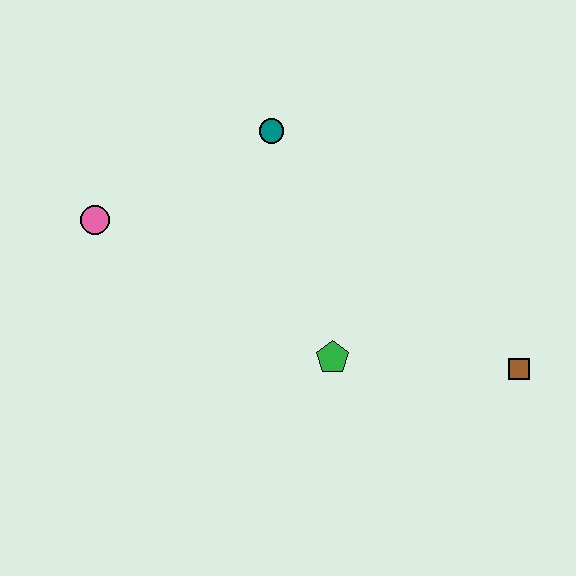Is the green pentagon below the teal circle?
Yes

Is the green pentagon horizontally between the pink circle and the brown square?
Yes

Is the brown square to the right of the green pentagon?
Yes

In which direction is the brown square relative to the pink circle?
The brown square is to the right of the pink circle.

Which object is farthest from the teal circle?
The brown square is farthest from the teal circle.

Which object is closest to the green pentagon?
The brown square is closest to the green pentagon.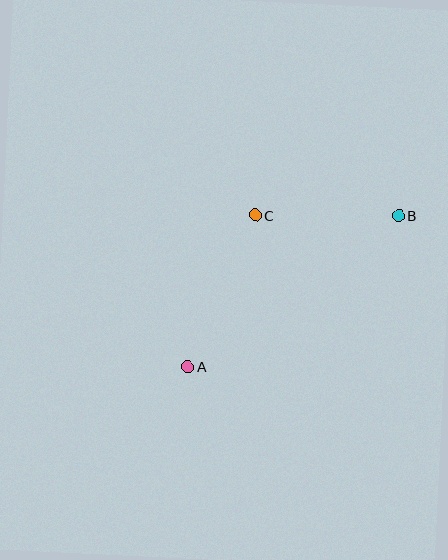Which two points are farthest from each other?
Points A and B are farthest from each other.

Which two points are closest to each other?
Points B and C are closest to each other.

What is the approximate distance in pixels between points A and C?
The distance between A and C is approximately 166 pixels.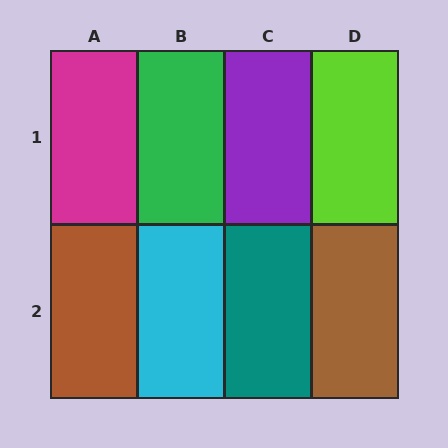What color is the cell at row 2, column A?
Brown.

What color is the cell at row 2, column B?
Cyan.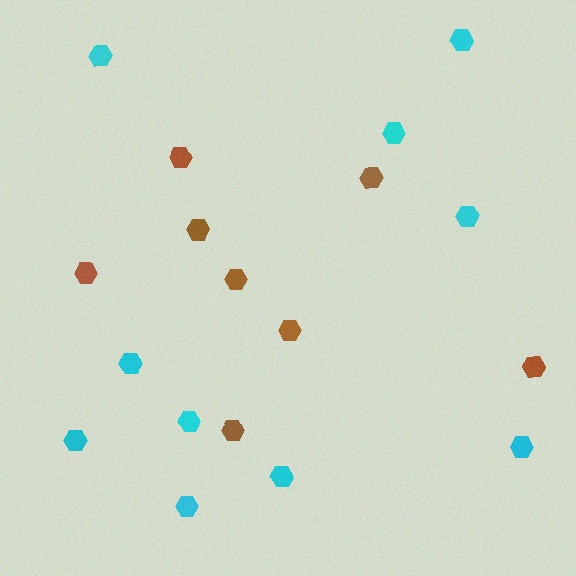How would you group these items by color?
There are 2 groups: one group of brown hexagons (8) and one group of cyan hexagons (10).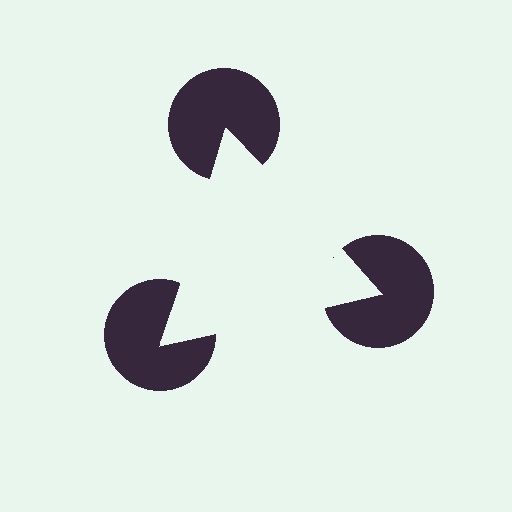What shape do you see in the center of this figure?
An illusory triangle — its edges are inferred from the aligned wedge cuts in the pac-man discs, not physically drawn.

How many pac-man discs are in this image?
There are 3 — one at each vertex of the illusory triangle.